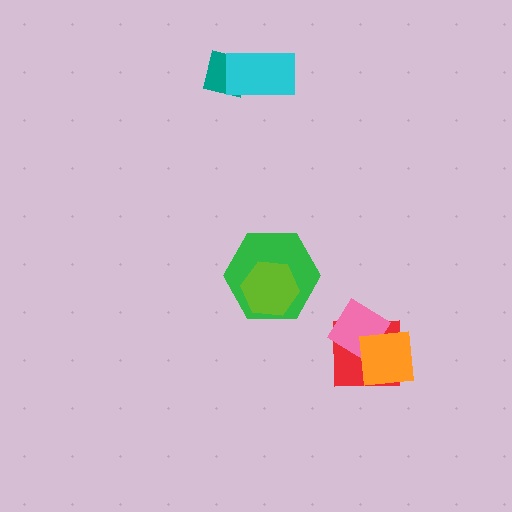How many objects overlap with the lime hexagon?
1 object overlaps with the lime hexagon.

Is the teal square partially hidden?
Yes, it is partially covered by another shape.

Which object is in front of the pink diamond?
The orange square is in front of the pink diamond.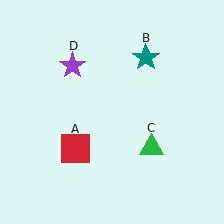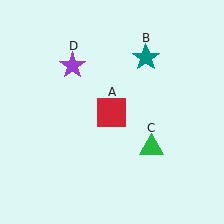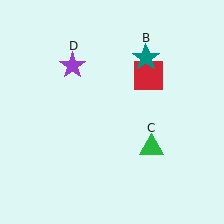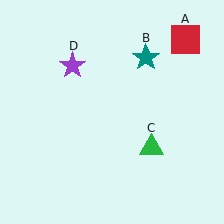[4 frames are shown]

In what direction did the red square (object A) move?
The red square (object A) moved up and to the right.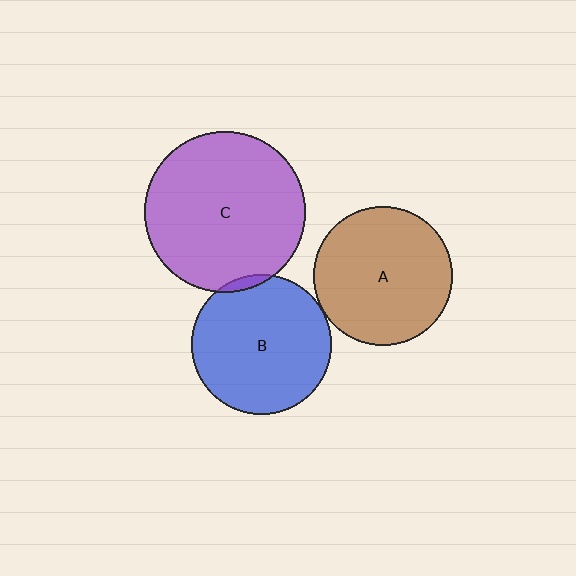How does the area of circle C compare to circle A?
Approximately 1.3 times.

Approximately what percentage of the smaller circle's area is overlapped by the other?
Approximately 5%.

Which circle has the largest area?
Circle C (purple).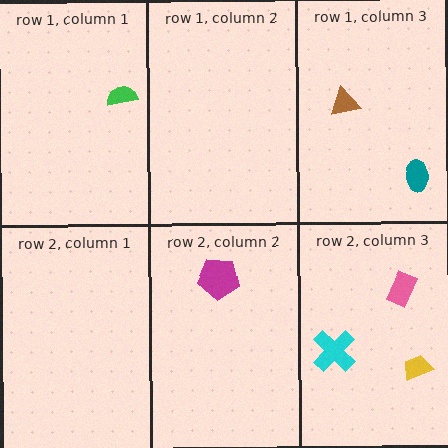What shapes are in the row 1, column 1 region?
The green semicircle.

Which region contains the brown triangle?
The row 1, column 3 region.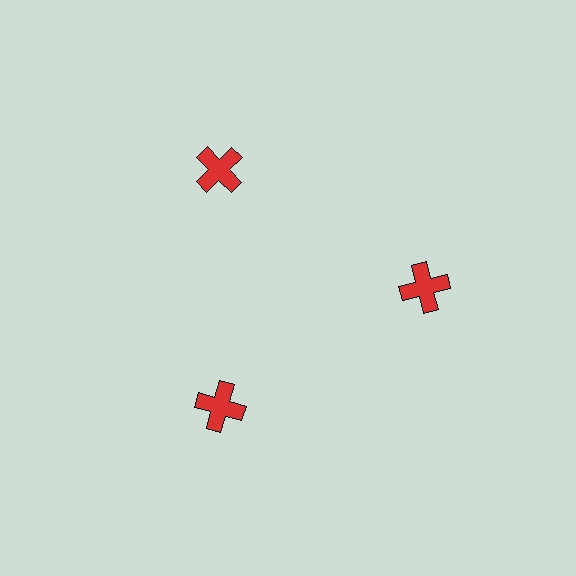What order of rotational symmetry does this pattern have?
This pattern has 3-fold rotational symmetry.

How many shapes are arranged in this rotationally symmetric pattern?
There are 3 shapes, arranged in 3 groups of 1.